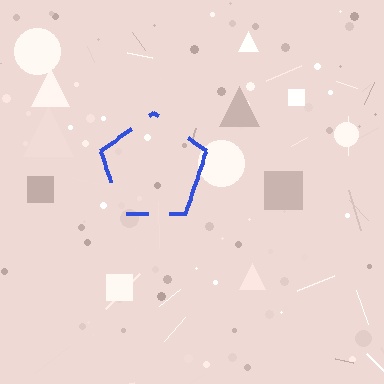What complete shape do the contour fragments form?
The contour fragments form a pentagon.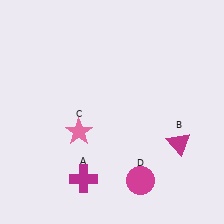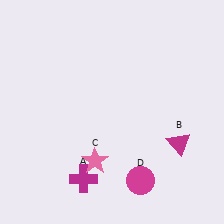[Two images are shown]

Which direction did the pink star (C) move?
The pink star (C) moved down.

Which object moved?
The pink star (C) moved down.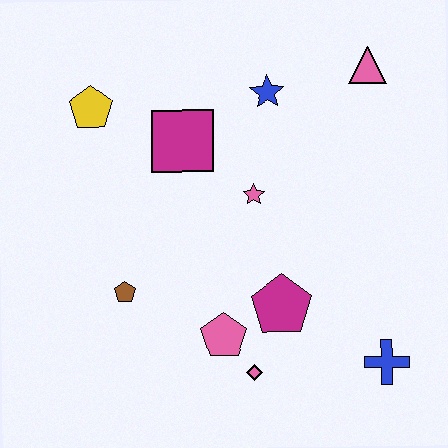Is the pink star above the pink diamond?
Yes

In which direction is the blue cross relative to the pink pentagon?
The blue cross is to the right of the pink pentagon.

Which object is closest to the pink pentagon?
The pink diamond is closest to the pink pentagon.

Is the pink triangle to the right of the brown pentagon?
Yes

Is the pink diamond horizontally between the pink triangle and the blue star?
No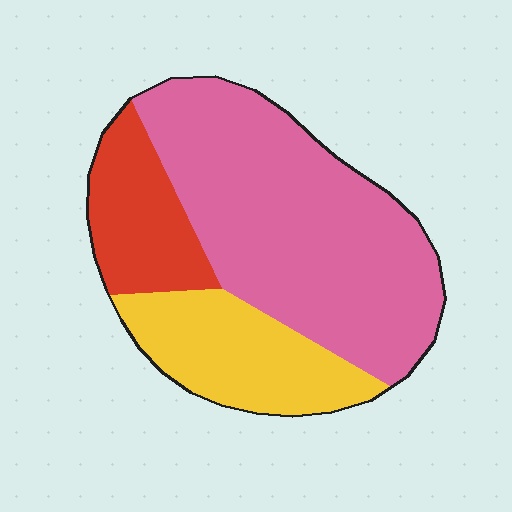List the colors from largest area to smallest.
From largest to smallest: pink, yellow, red.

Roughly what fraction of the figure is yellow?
Yellow takes up about one quarter (1/4) of the figure.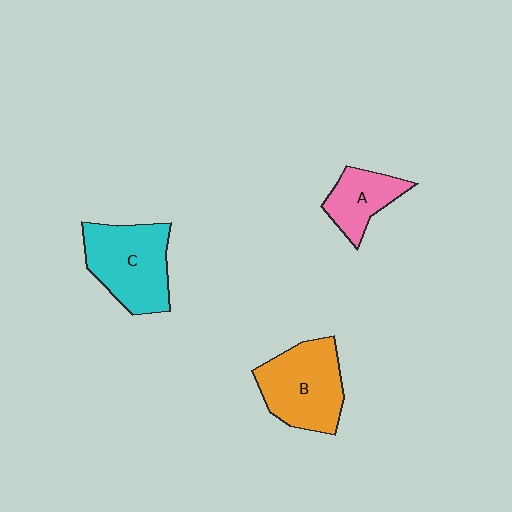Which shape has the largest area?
Shape C (cyan).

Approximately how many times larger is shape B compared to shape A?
Approximately 1.7 times.